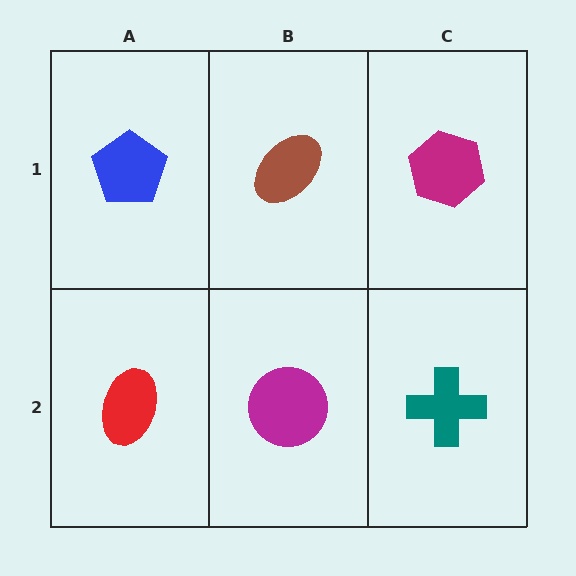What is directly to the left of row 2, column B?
A red ellipse.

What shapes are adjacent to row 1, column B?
A magenta circle (row 2, column B), a blue pentagon (row 1, column A), a magenta hexagon (row 1, column C).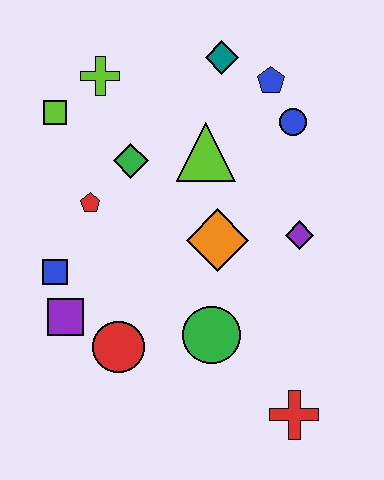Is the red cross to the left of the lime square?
No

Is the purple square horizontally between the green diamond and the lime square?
Yes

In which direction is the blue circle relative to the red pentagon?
The blue circle is to the right of the red pentagon.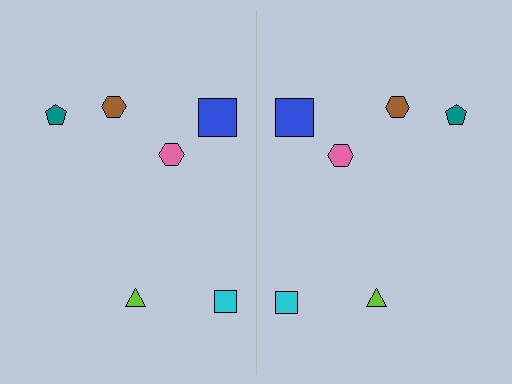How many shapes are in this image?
There are 12 shapes in this image.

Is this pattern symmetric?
Yes, this pattern has bilateral (reflection) symmetry.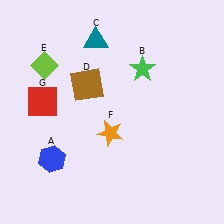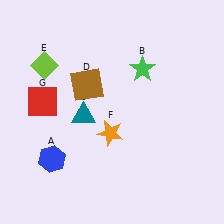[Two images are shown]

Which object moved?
The teal triangle (C) moved down.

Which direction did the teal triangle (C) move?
The teal triangle (C) moved down.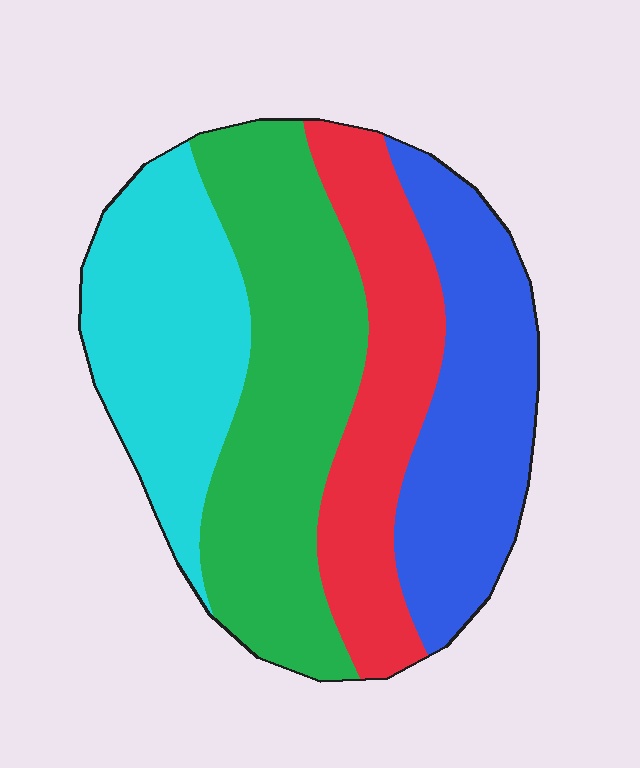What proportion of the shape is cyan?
Cyan takes up about one quarter (1/4) of the shape.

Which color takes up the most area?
Green, at roughly 30%.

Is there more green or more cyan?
Green.